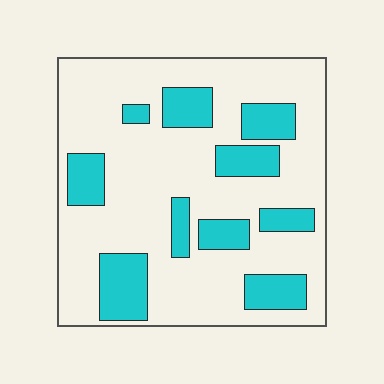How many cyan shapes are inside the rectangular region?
10.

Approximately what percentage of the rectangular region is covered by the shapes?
Approximately 25%.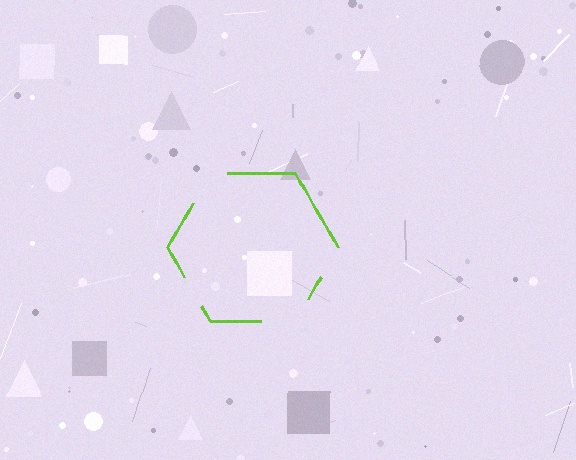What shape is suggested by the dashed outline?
The dashed outline suggests a hexagon.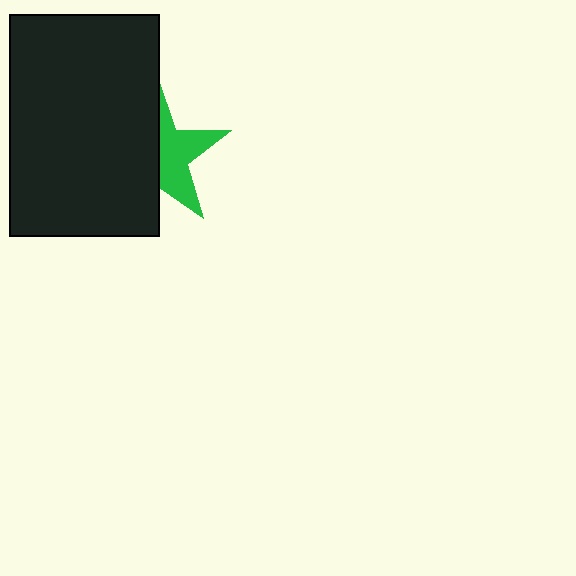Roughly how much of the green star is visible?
About half of it is visible (roughly 47%).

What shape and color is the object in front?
The object in front is a black rectangle.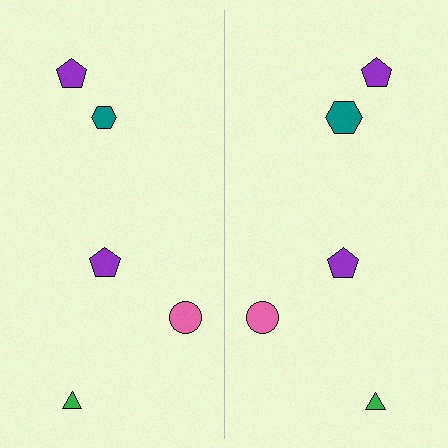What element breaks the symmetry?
The teal hexagon on the right side has a different size than its mirror counterpart.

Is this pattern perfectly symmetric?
No, the pattern is not perfectly symmetric. The teal hexagon on the right side has a different size than its mirror counterpart.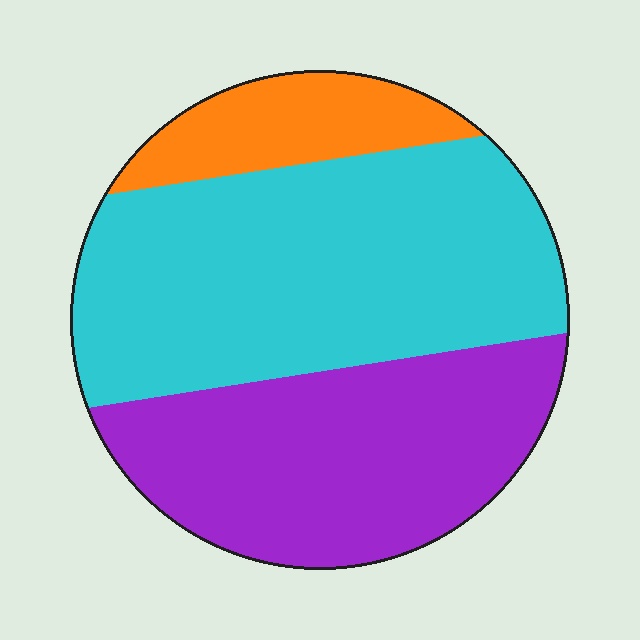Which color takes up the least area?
Orange, at roughly 15%.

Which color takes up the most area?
Cyan, at roughly 50%.